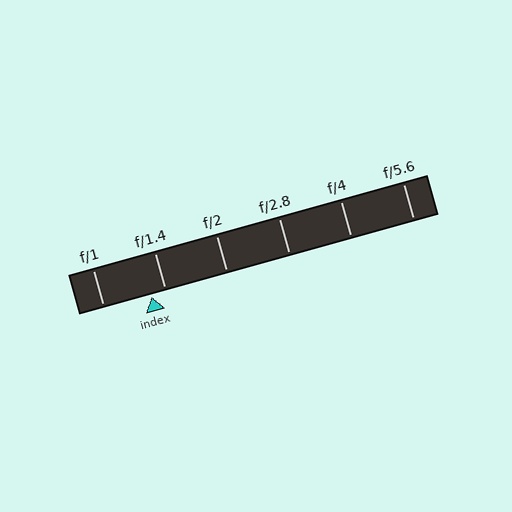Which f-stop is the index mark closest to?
The index mark is closest to f/1.4.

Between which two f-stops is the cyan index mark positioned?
The index mark is between f/1 and f/1.4.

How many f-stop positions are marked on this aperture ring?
There are 6 f-stop positions marked.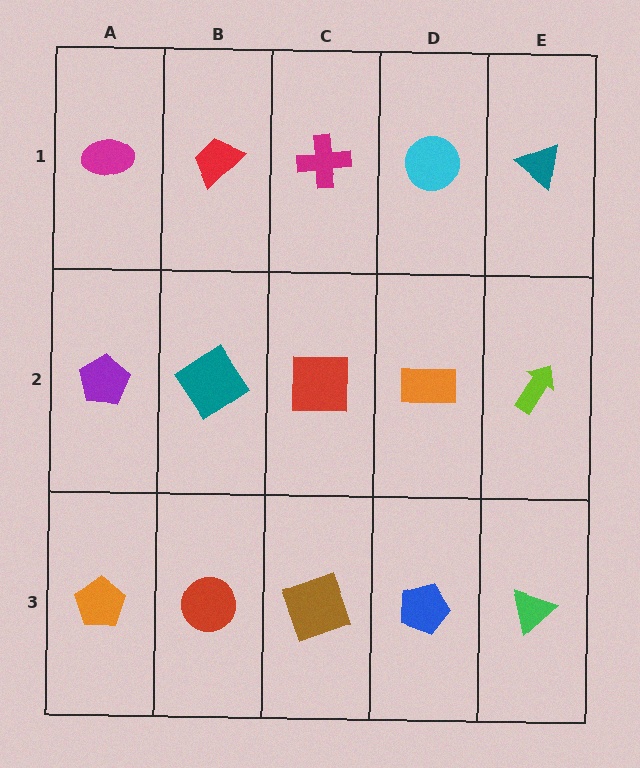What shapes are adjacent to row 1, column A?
A purple pentagon (row 2, column A), a red trapezoid (row 1, column B).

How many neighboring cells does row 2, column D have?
4.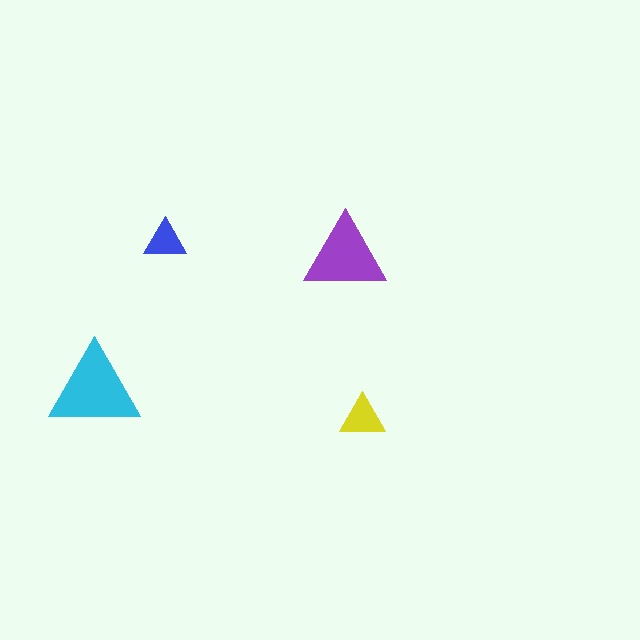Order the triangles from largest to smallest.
the cyan one, the purple one, the yellow one, the blue one.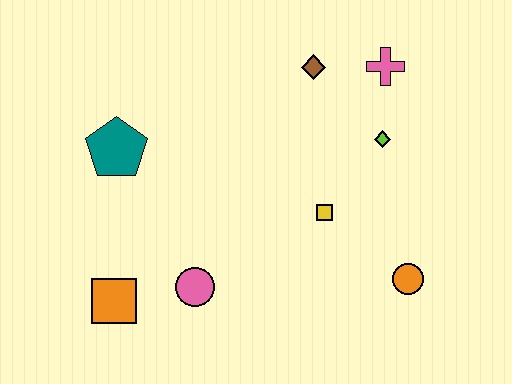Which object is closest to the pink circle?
The orange square is closest to the pink circle.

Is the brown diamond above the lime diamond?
Yes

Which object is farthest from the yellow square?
The orange square is farthest from the yellow square.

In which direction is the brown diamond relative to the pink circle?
The brown diamond is above the pink circle.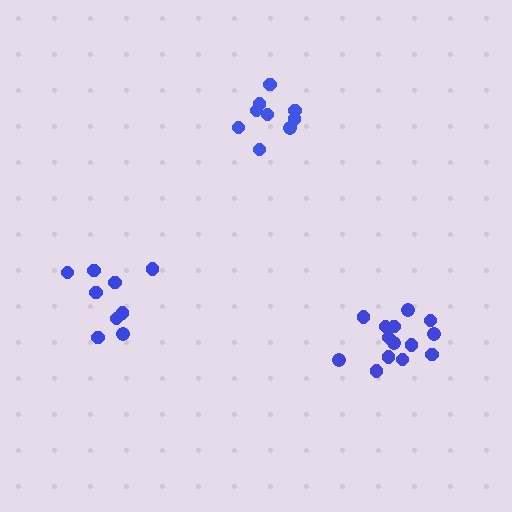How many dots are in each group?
Group 1: 9 dots, Group 2: 14 dots, Group 3: 9 dots (32 total).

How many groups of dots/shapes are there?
There are 3 groups.